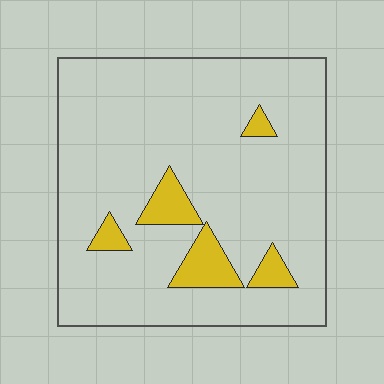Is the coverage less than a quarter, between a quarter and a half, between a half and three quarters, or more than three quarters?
Less than a quarter.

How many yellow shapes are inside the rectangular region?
5.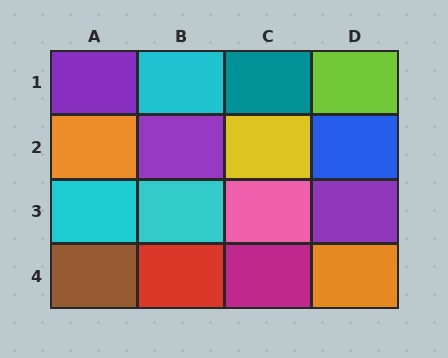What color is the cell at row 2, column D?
Blue.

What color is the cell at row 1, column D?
Lime.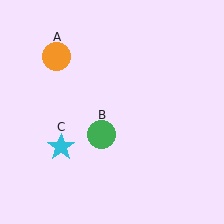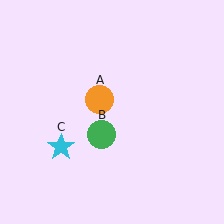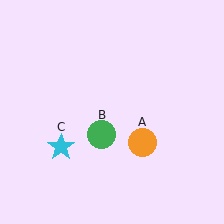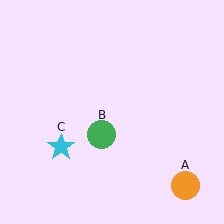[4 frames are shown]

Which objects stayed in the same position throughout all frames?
Green circle (object B) and cyan star (object C) remained stationary.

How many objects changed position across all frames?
1 object changed position: orange circle (object A).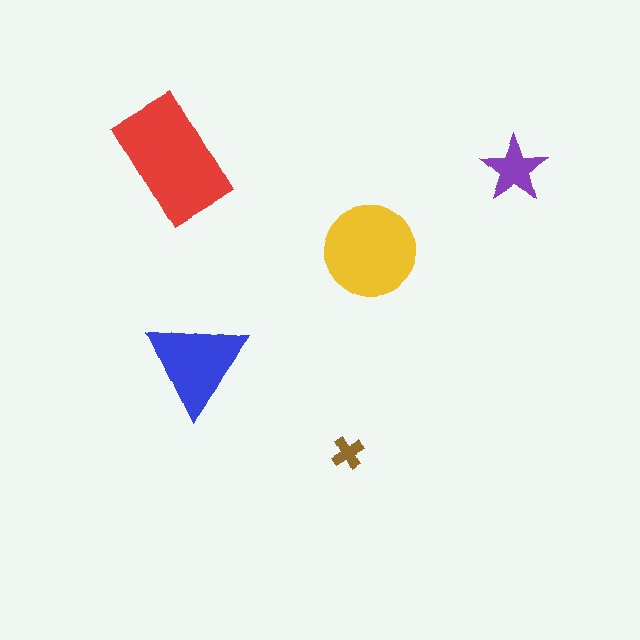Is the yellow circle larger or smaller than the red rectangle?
Smaller.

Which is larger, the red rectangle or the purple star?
The red rectangle.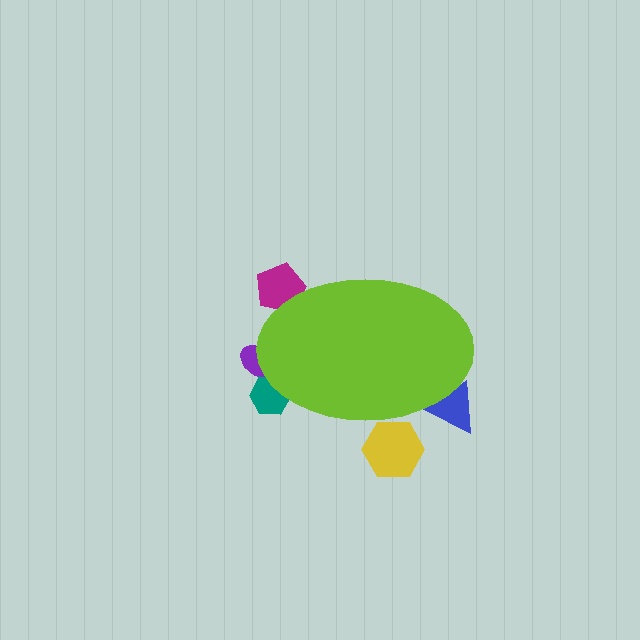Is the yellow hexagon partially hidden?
Yes, the yellow hexagon is partially hidden behind the lime ellipse.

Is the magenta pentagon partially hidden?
Yes, the magenta pentagon is partially hidden behind the lime ellipse.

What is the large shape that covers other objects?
A lime ellipse.